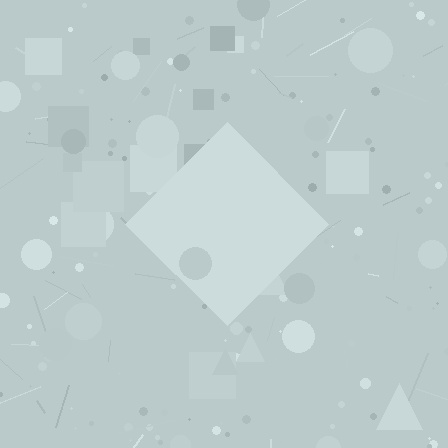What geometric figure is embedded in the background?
A diamond is embedded in the background.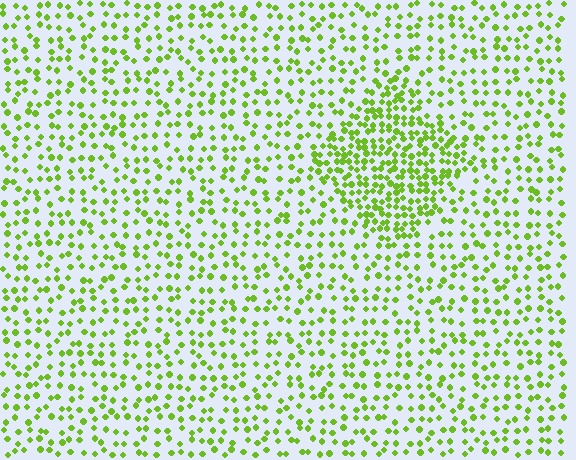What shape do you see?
I see a diamond.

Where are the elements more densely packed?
The elements are more densely packed inside the diamond boundary.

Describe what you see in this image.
The image contains small lime elements arranged at two different densities. A diamond-shaped region is visible where the elements are more densely packed than the surrounding area.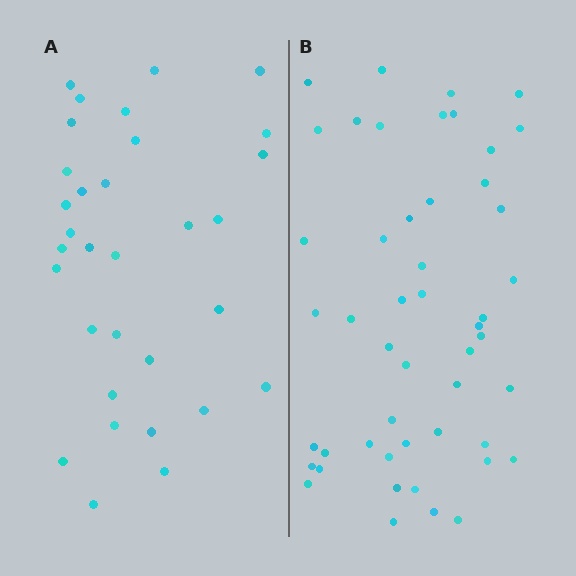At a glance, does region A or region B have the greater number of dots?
Region B (the right region) has more dots.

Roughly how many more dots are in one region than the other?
Region B has approximately 15 more dots than region A.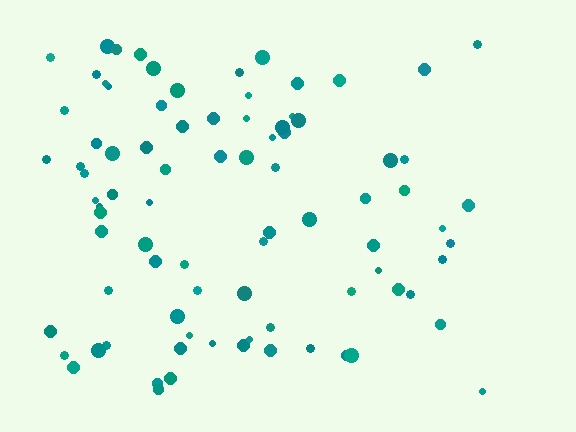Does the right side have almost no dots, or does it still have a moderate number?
Still a moderate number, just noticeably fewer than the left.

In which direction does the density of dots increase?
From right to left, with the left side densest.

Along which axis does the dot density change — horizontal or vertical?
Horizontal.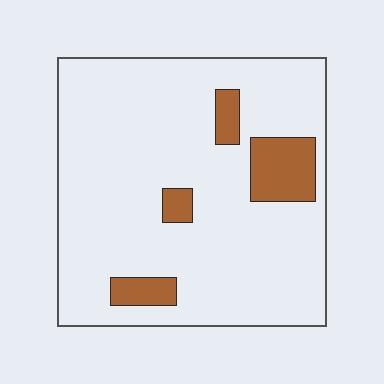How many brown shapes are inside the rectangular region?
4.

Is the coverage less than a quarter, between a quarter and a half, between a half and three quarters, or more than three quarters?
Less than a quarter.